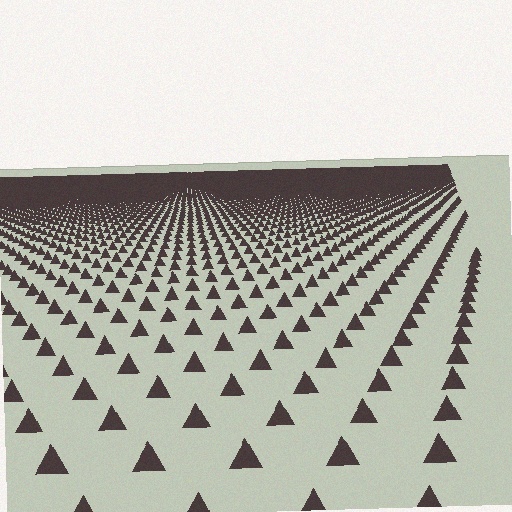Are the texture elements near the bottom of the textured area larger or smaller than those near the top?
Larger. Near the bottom, elements are closer to the viewer and appear at a bigger on-screen size.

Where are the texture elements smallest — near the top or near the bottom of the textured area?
Near the top.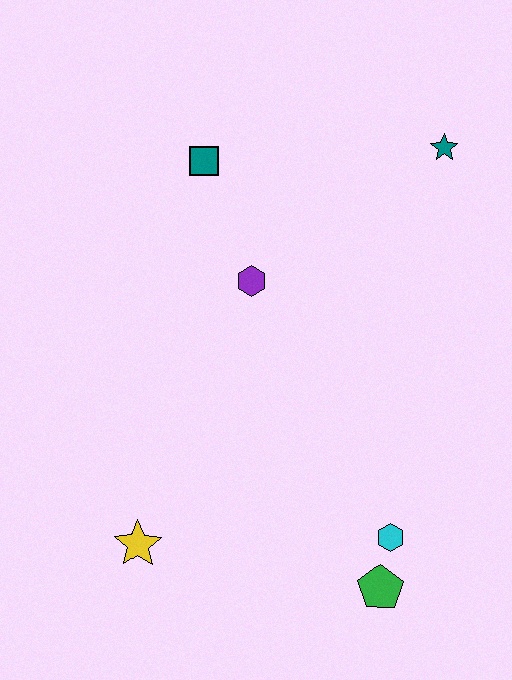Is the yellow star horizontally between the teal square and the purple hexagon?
No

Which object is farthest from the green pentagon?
The teal square is farthest from the green pentagon.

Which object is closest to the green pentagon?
The cyan hexagon is closest to the green pentagon.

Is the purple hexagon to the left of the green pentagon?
Yes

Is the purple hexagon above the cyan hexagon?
Yes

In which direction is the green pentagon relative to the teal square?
The green pentagon is below the teal square.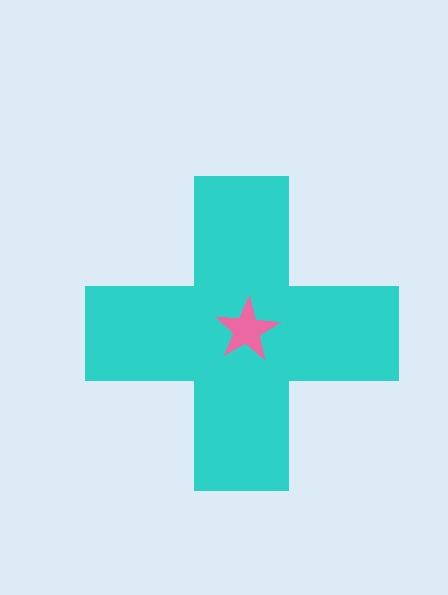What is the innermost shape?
The pink star.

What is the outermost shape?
The cyan cross.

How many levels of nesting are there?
2.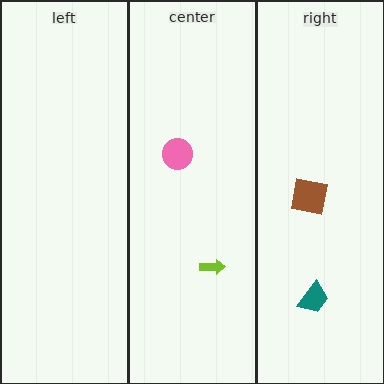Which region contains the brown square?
The right region.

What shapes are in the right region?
The teal trapezoid, the brown square.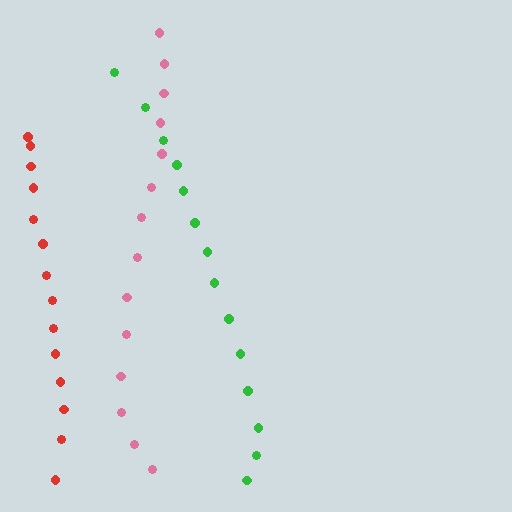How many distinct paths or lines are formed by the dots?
There are 3 distinct paths.